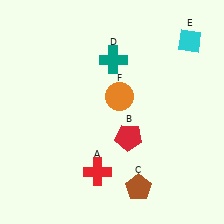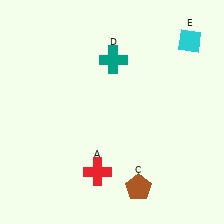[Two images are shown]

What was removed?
The orange circle (F), the red pentagon (B) were removed in Image 2.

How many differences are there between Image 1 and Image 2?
There are 2 differences between the two images.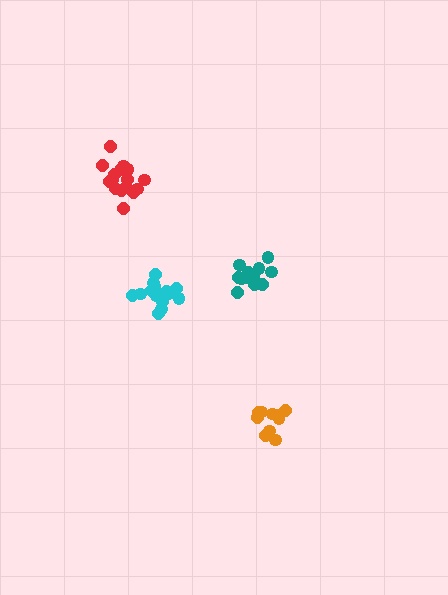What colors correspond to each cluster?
The clusters are colored: red, orange, cyan, teal.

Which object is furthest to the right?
The orange cluster is rightmost.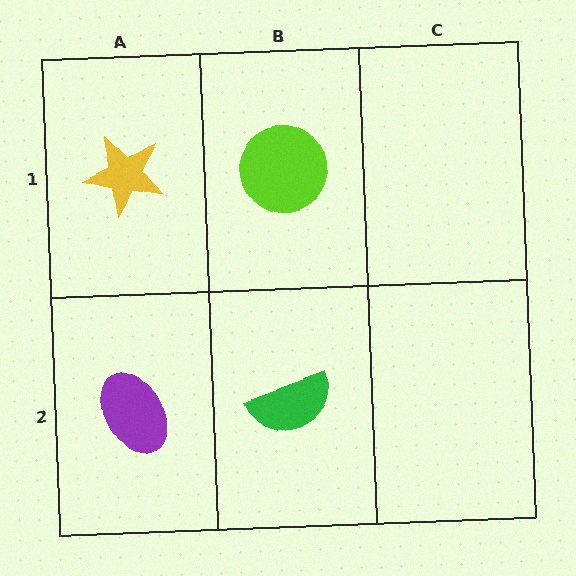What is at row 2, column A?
A purple ellipse.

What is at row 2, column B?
A green semicircle.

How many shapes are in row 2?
2 shapes.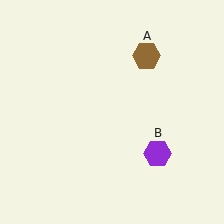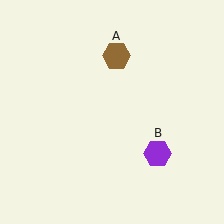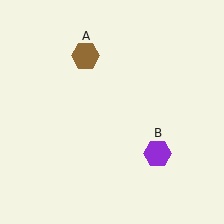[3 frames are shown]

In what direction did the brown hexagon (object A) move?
The brown hexagon (object A) moved left.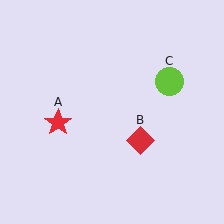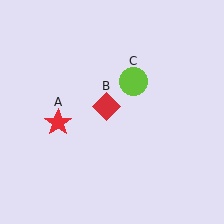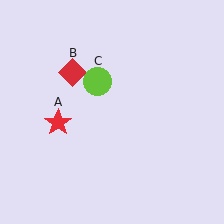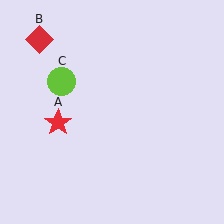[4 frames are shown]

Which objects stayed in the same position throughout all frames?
Red star (object A) remained stationary.